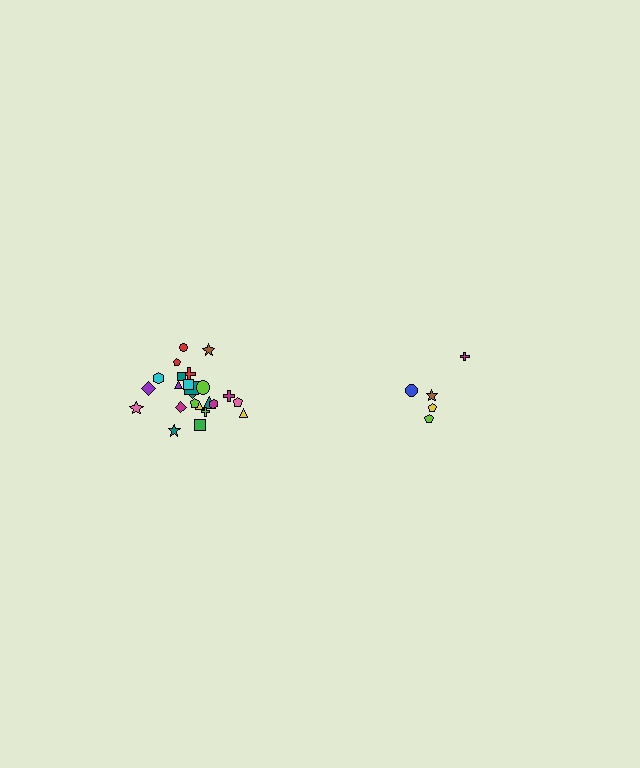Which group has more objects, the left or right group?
The left group.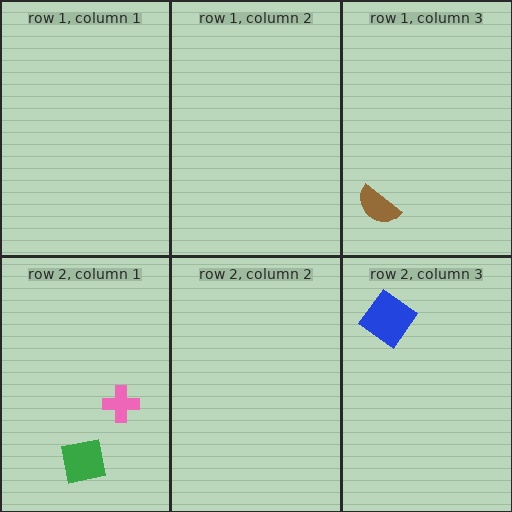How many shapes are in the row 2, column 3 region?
1.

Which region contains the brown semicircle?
The row 1, column 3 region.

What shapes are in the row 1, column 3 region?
The brown semicircle.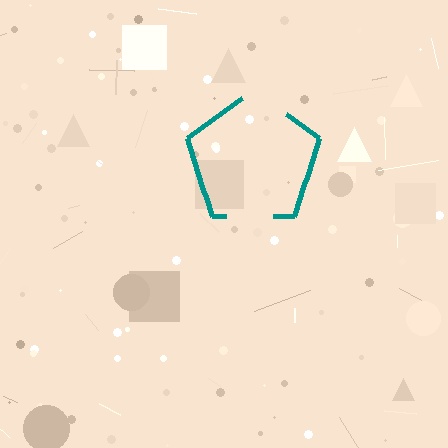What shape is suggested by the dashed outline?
The dashed outline suggests a pentagon.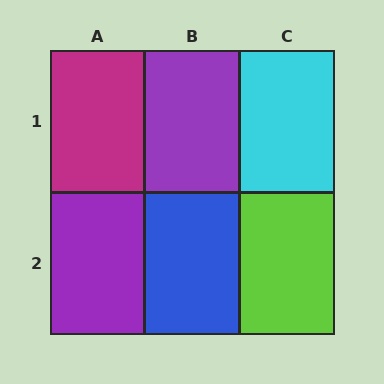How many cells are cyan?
1 cell is cyan.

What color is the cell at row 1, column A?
Magenta.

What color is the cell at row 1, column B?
Purple.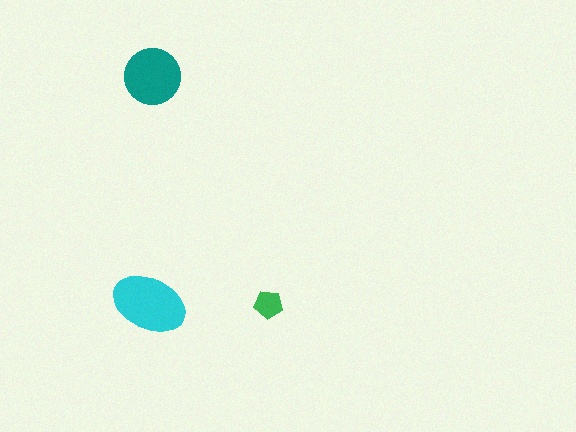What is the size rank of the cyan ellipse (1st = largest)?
1st.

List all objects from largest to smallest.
The cyan ellipse, the teal circle, the green pentagon.